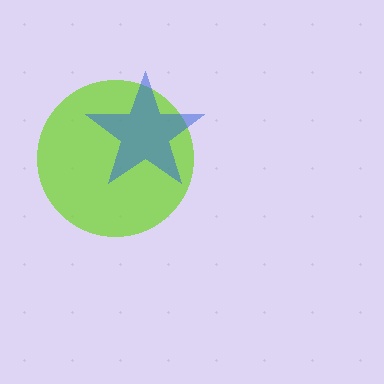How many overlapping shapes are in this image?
There are 2 overlapping shapes in the image.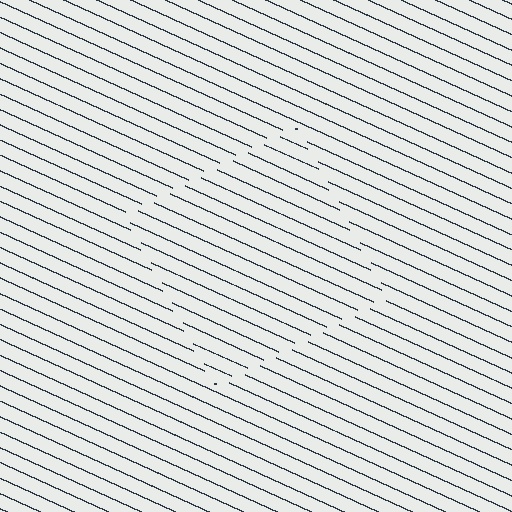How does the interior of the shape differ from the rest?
The interior of the shape contains the same grating, shifted by half a period — the contour is defined by the phase discontinuity where line-ends from the inner and outer gratings abut.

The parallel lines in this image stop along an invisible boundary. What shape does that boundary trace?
An illusory square. The interior of the shape contains the same grating, shifted by half a period — the contour is defined by the phase discontinuity where line-ends from the inner and outer gratings abut.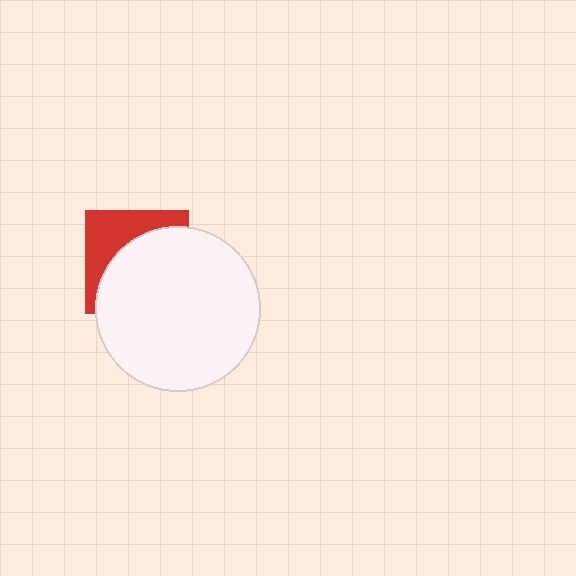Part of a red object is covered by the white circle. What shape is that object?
It is a square.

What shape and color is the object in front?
The object in front is a white circle.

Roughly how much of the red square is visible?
A small part of it is visible (roughly 37%).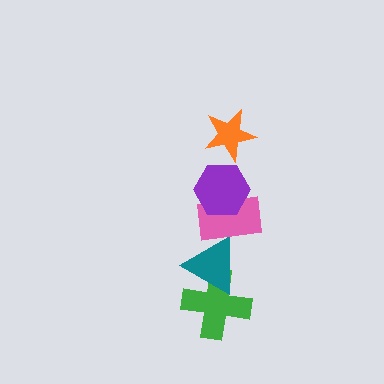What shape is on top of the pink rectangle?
The purple hexagon is on top of the pink rectangle.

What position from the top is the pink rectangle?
The pink rectangle is 3rd from the top.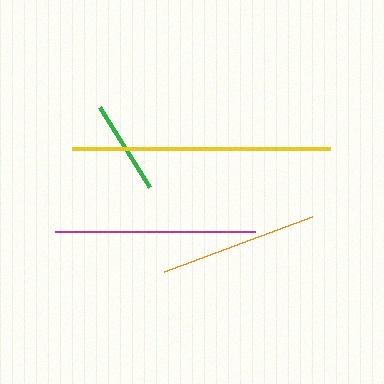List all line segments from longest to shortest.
From longest to shortest: yellow, magenta, orange, green.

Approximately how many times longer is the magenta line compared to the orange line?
The magenta line is approximately 1.3 times the length of the orange line.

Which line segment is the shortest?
The green line is the shortest at approximately 94 pixels.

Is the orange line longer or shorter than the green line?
The orange line is longer than the green line.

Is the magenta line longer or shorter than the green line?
The magenta line is longer than the green line.